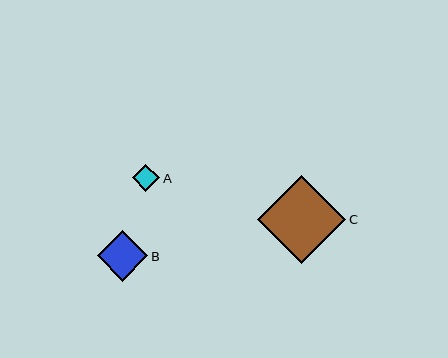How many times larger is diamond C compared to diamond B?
Diamond C is approximately 1.7 times the size of diamond B.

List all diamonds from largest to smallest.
From largest to smallest: C, B, A.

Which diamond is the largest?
Diamond C is the largest with a size of approximately 89 pixels.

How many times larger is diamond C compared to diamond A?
Diamond C is approximately 3.2 times the size of diamond A.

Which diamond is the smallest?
Diamond A is the smallest with a size of approximately 28 pixels.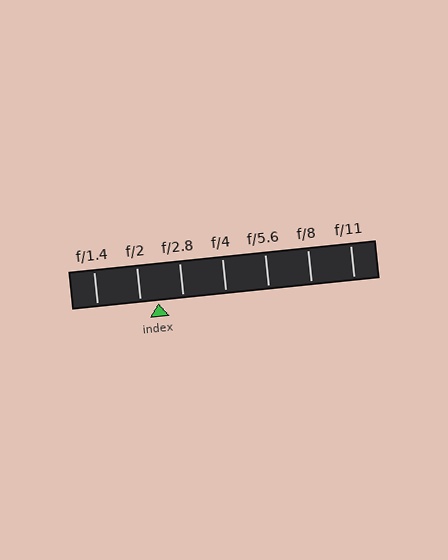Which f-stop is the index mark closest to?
The index mark is closest to f/2.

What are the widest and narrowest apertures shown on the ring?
The widest aperture shown is f/1.4 and the narrowest is f/11.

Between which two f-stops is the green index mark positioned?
The index mark is between f/2 and f/2.8.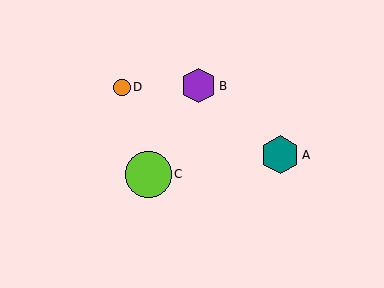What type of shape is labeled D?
Shape D is an orange circle.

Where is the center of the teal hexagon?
The center of the teal hexagon is at (280, 155).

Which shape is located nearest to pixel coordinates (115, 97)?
The orange circle (labeled D) at (122, 87) is nearest to that location.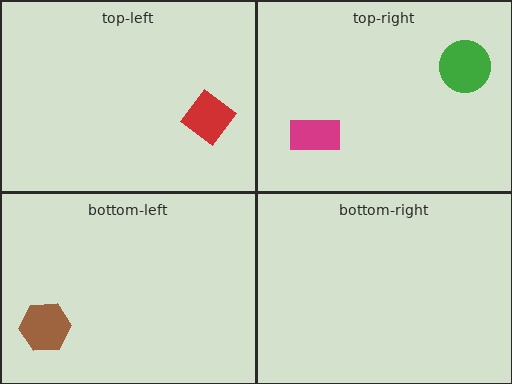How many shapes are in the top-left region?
1.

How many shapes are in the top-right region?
2.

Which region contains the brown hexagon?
The bottom-left region.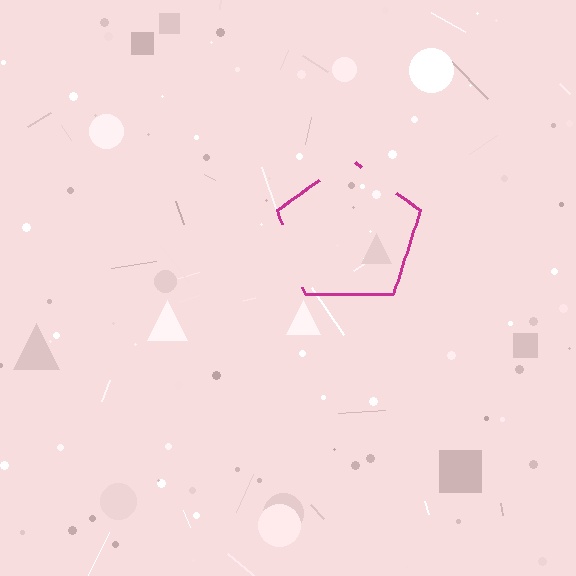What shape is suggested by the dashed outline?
The dashed outline suggests a pentagon.